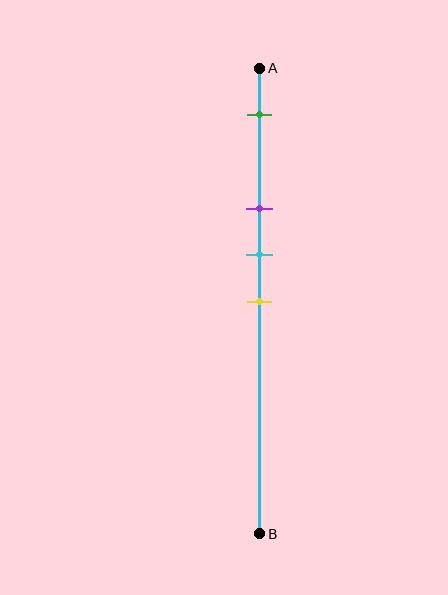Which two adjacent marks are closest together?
The cyan and yellow marks are the closest adjacent pair.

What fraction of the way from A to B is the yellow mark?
The yellow mark is approximately 50% (0.5) of the way from A to B.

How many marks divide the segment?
There are 4 marks dividing the segment.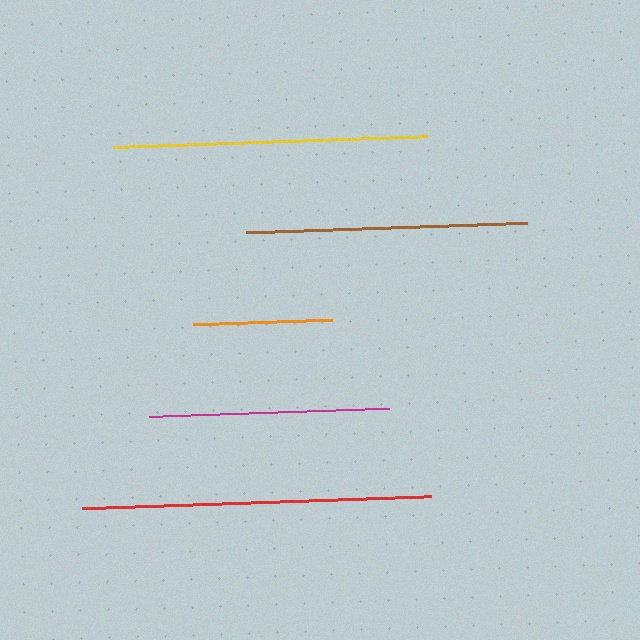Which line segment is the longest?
The red line is the longest at approximately 349 pixels.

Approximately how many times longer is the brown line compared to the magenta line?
The brown line is approximately 1.2 times the length of the magenta line.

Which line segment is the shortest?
The orange line is the shortest at approximately 139 pixels.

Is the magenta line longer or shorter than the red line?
The red line is longer than the magenta line.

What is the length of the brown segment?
The brown segment is approximately 281 pixels long.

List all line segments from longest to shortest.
From longest to shortest: red, yellow, brown, magenta, orange.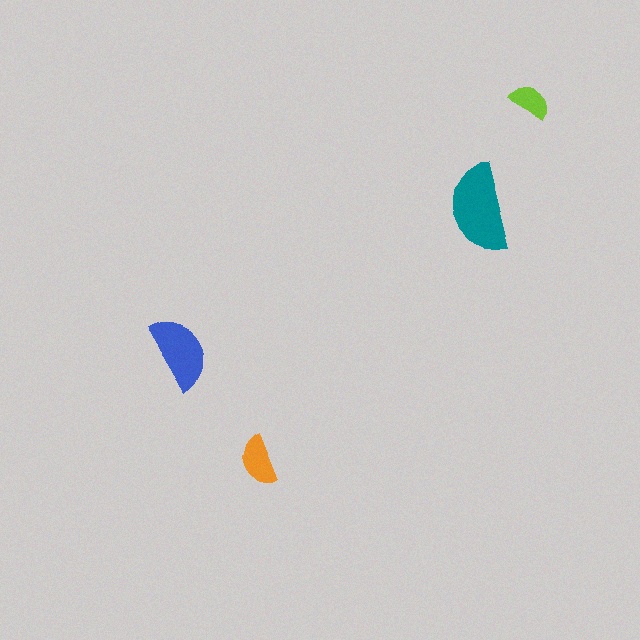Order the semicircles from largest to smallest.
the teal one, the blue one, the orange one, the lime one.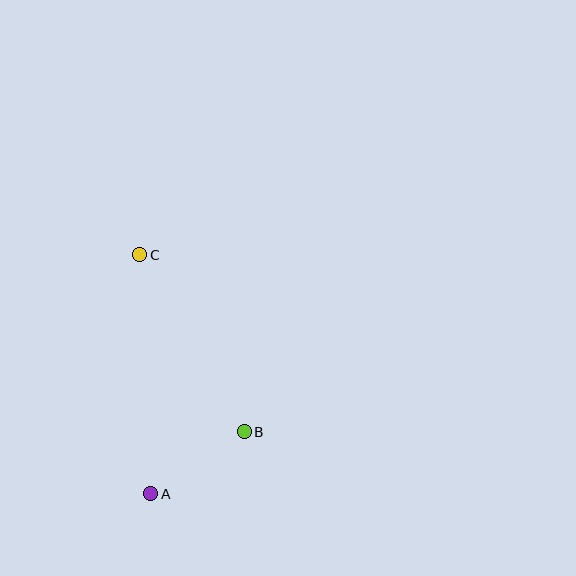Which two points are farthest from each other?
Points A and C are farthest from each other.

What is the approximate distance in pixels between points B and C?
The distance between B and C is approximately 206 pixels.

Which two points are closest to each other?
Points A and B are closest to each other.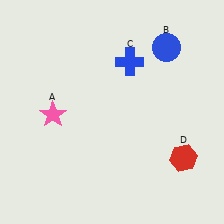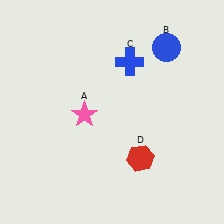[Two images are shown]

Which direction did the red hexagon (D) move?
The red hexagon (D) moved left.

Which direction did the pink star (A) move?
The pink star (A) moved right.